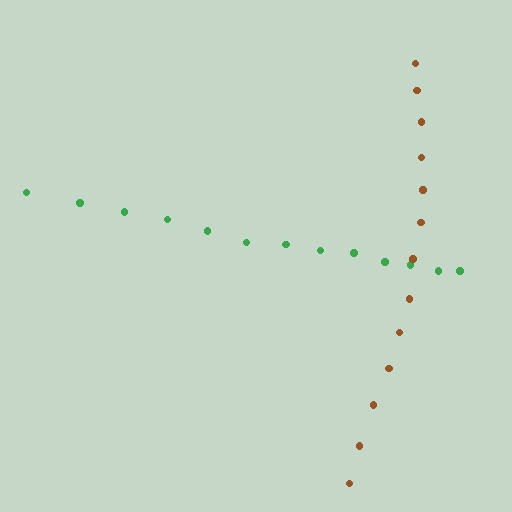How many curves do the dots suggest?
There are 2 distinct paths.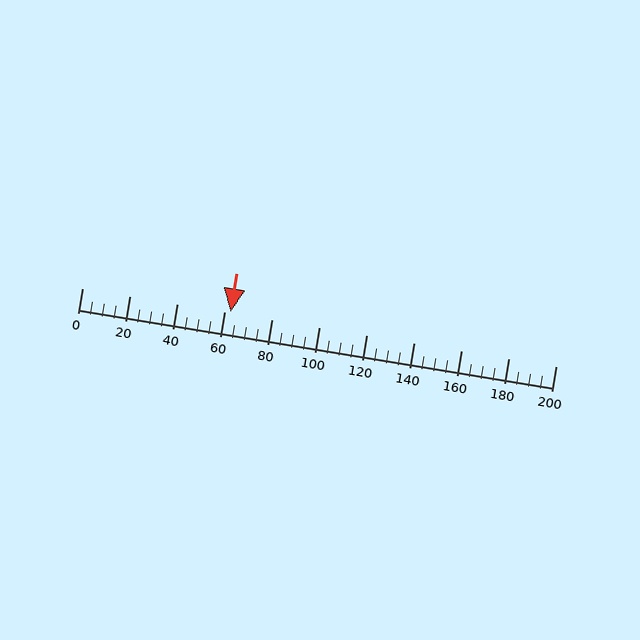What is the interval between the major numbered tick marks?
The major tick marks are spaced 20 units apart.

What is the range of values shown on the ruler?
The ruler shows values from 0 to 200.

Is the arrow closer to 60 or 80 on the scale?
The arrow is closer to 60.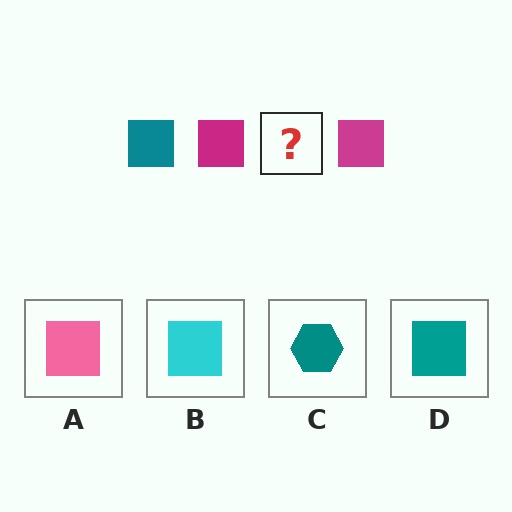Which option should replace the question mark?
Option D.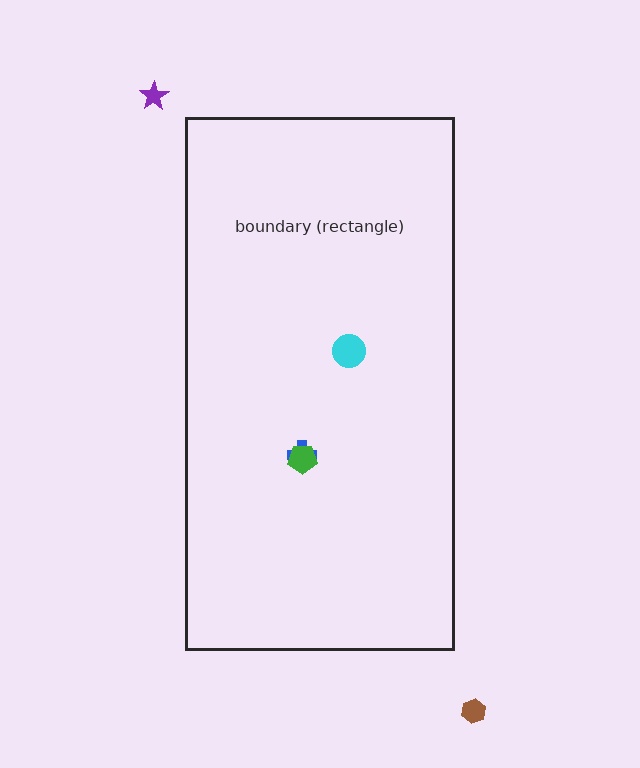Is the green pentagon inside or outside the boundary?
Inside.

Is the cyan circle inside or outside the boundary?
Inside.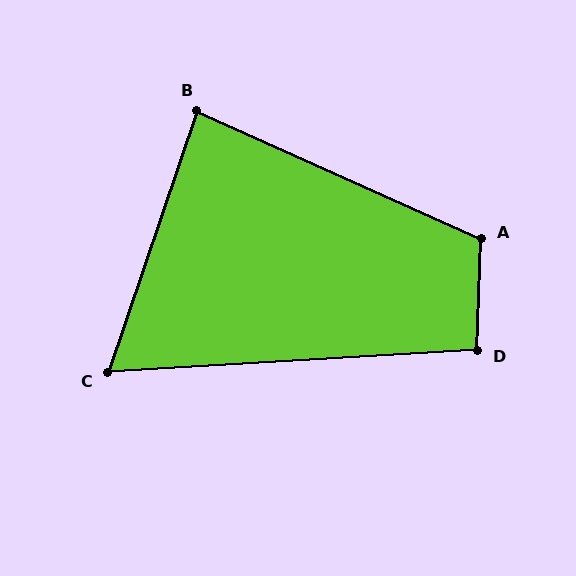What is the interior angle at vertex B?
Approximately 85 degrees (acute).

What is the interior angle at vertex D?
Approximately 95 degrees (obtuse).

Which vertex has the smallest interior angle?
C, at approximately 68 degrees.